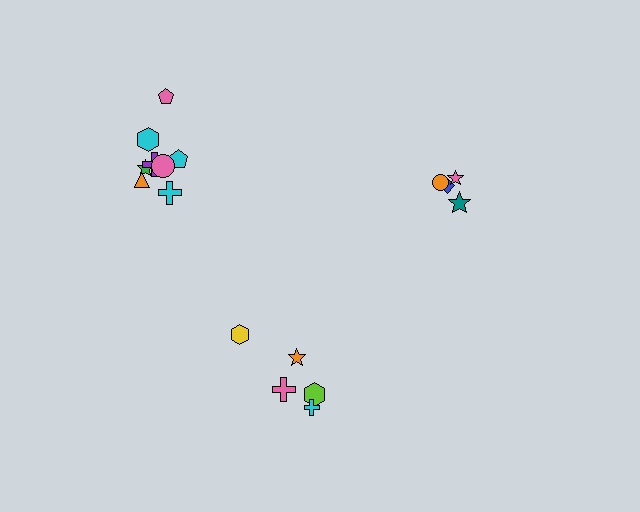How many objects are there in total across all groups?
There are 17 objects.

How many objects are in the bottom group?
There are 5 objects.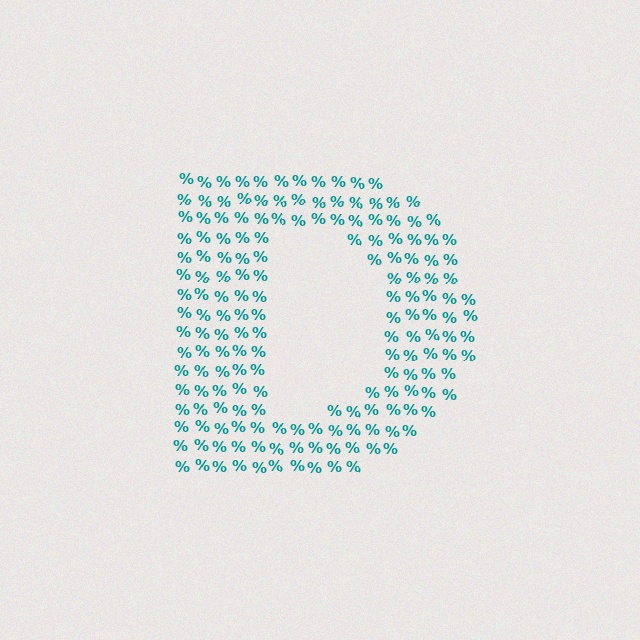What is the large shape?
The large shape is the letter D.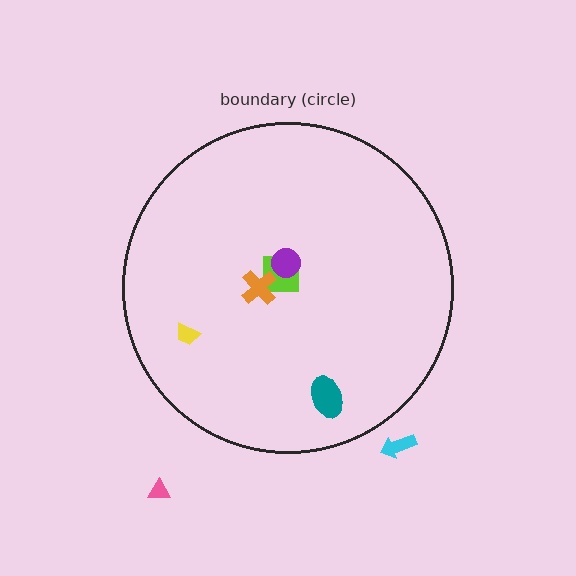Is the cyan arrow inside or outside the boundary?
Outside.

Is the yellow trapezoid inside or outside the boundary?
Inside.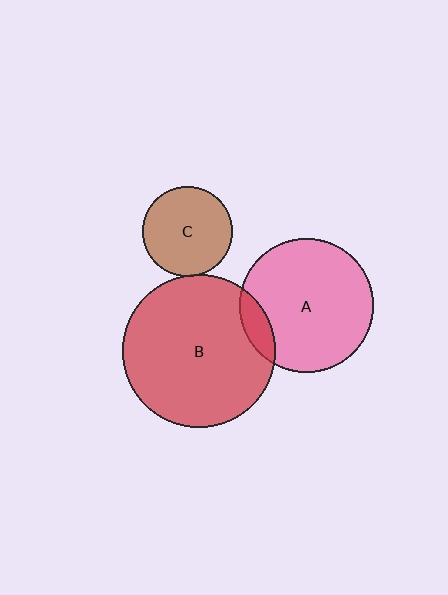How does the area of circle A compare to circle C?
Approximately 2.2 times.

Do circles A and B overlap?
Yes.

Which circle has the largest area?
Circle B (red).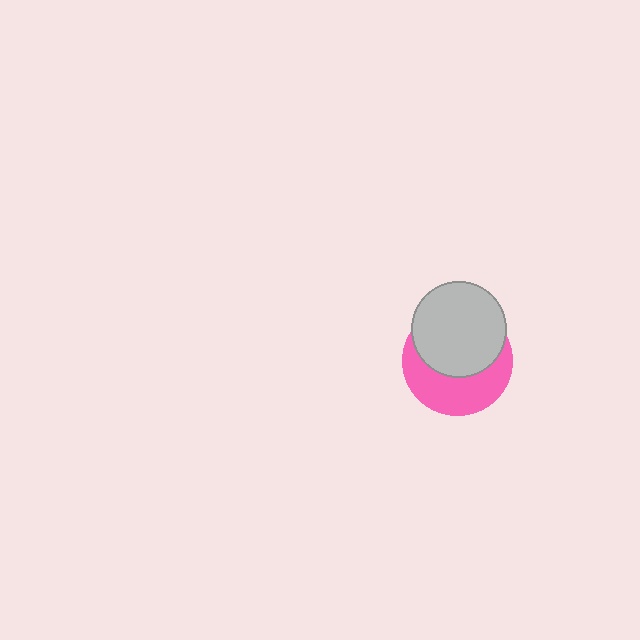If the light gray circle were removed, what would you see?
You would see the complete pink circle.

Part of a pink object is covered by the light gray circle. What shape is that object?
It is a circle.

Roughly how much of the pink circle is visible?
About half of it is visible (roughly 46%).